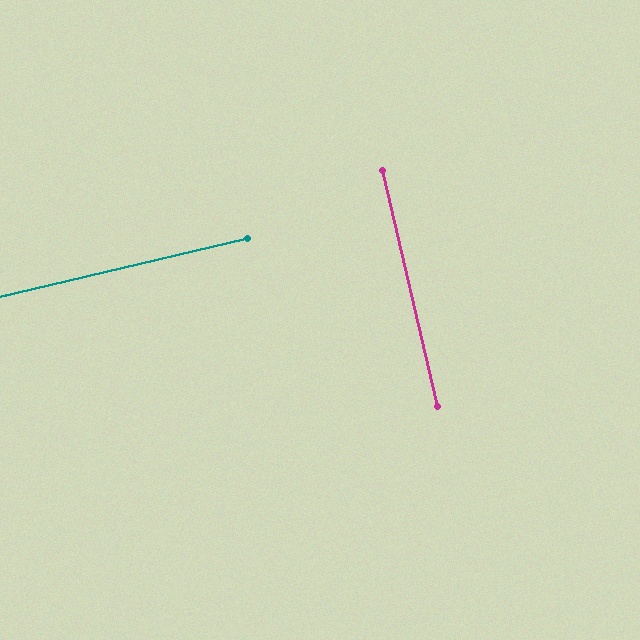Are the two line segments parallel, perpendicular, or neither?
Perpendicular — they meet at approximately 90°.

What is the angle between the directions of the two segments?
Approximately 90 degrees.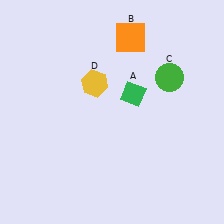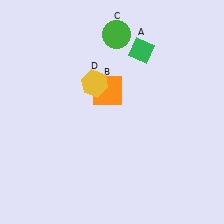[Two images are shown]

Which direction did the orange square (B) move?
The orange square (B) moved down.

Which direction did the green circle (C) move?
The green circle (C) moved left.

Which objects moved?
The objects that moved are: the green diamond (A), the orange square (B), the green circle (C).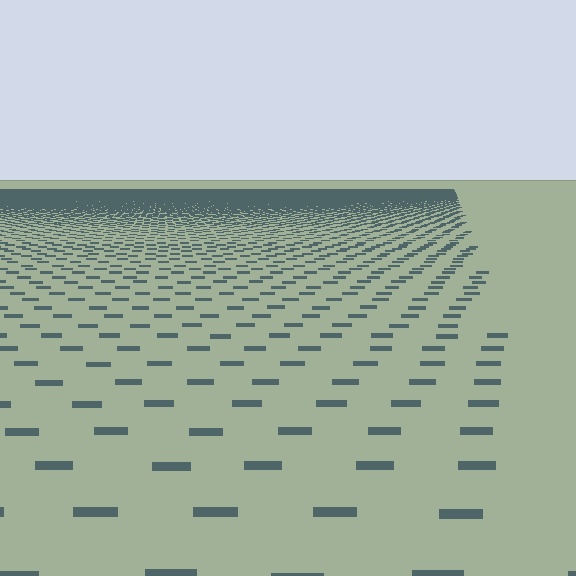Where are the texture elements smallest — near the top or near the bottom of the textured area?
Near the top.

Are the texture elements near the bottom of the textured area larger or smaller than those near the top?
Larger. Near the bottom, elements are closer to the viewer and appear at a bigger on-screen size.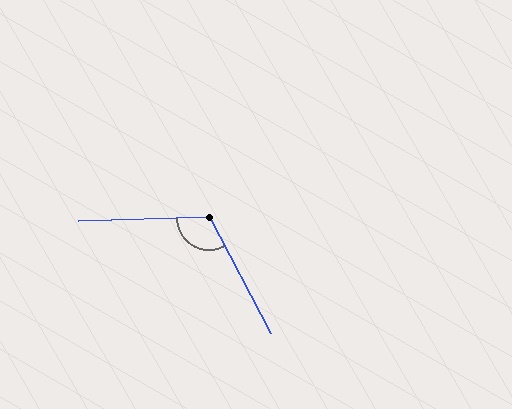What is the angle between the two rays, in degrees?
Approximately 116 degrees.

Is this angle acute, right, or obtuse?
It is obtuse.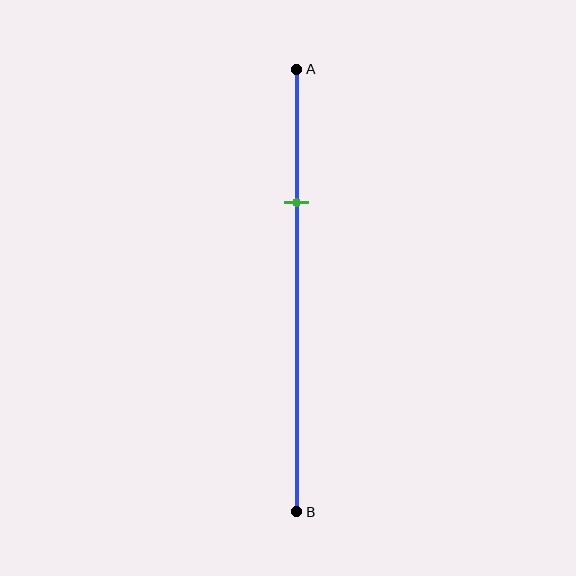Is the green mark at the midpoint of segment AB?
No, the mark is at about 30% from A, not at the 50% midpoint.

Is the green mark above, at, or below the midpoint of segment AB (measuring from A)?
The green mark is above the midpoint of segment AB.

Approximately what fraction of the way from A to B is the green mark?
The green mark is approximately 30% of the way from A to B.